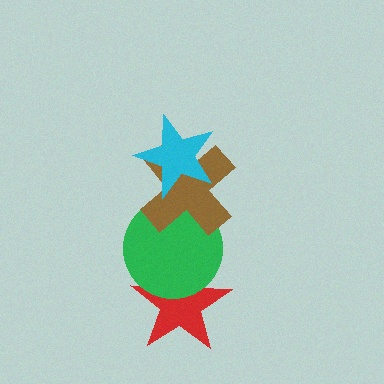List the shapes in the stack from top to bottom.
From top to bottom: the cyan star, the brown cross, the green circle, the red star.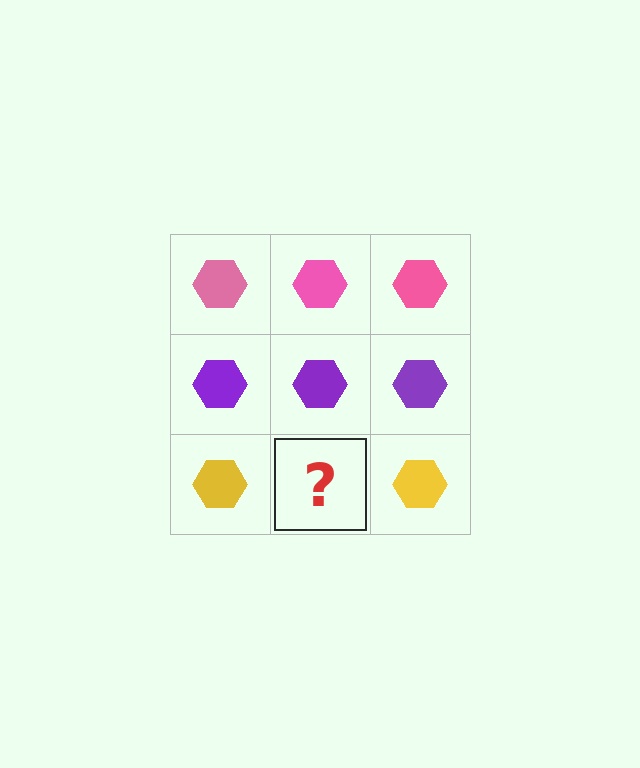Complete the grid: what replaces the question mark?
The question mark should be replaced with a yellow hexagon.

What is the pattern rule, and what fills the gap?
The rule is that each row has a consistent color. The gap should be filled with a yellow hexagon.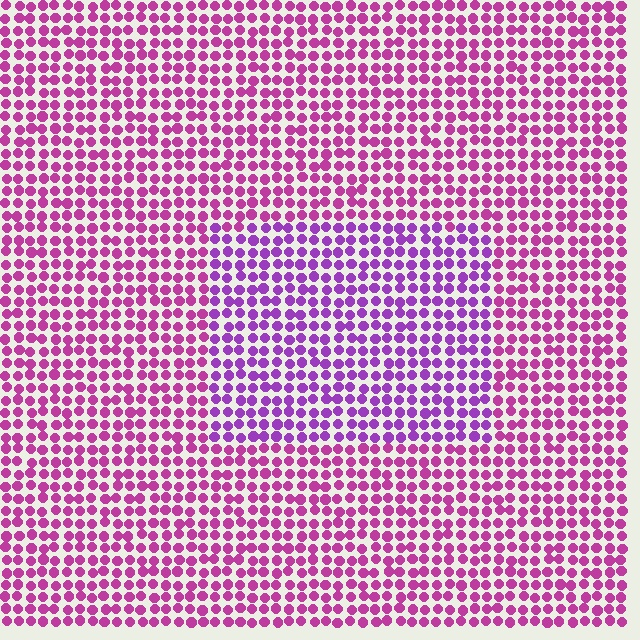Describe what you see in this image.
The image is filled with small magenta elements in a uniform arrangement. A rectangle-shaped region is visible where the elements are tinted to a slightly different hue, forming a subtle color boundary.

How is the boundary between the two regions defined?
The boundary is defined purely by a slight shift in hue (about 31 degrees). Spacing, size, and orientation are identical on both sides.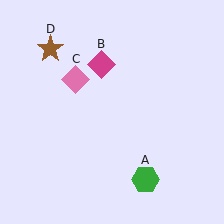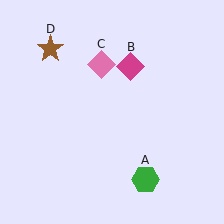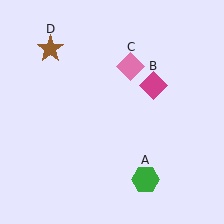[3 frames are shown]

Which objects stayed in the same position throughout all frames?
Green hexagon (object A) and brown star (object D) remained stationary.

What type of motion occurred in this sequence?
The magenta diamond (object B), pink diamond (object C) rotated clockwise around the center of the scene.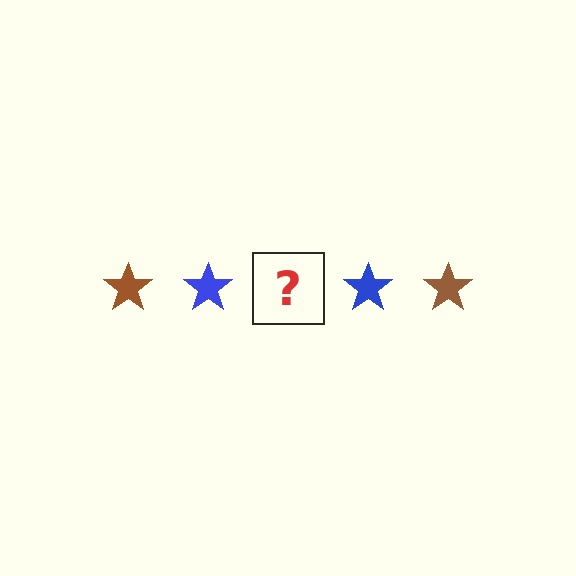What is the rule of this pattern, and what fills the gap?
The rule is that the pattern cycles through brown, blue stars. The gap should be filled with a brown star.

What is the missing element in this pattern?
The missing element is a brown star.